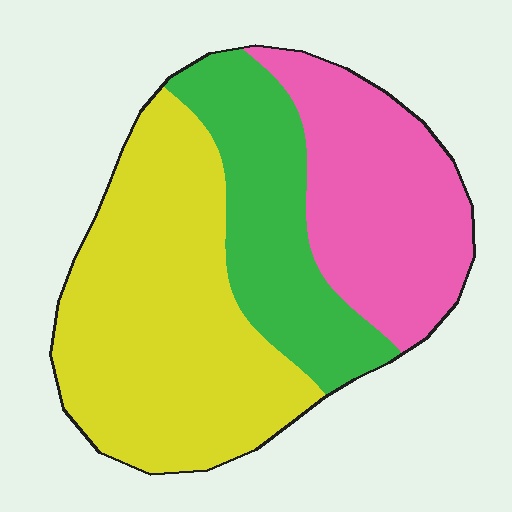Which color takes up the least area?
Green, at roughly 25%.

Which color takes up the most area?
Yellow, at roughly 45%.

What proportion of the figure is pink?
Pink covers roughly 30% of the figure.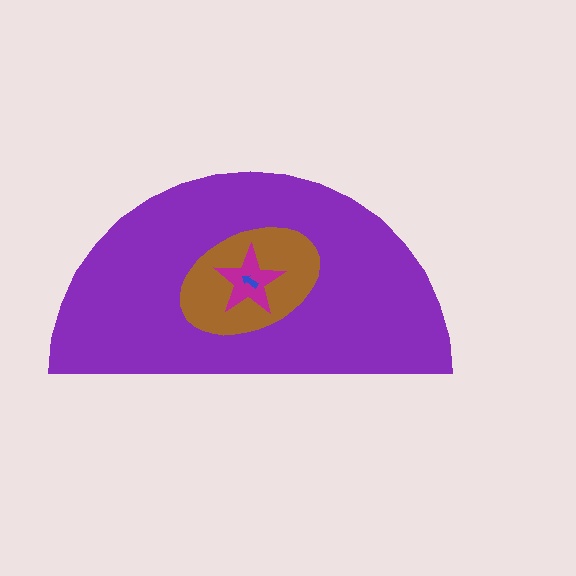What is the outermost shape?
The purple semicircle.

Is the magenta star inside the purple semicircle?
Yes.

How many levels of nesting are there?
4.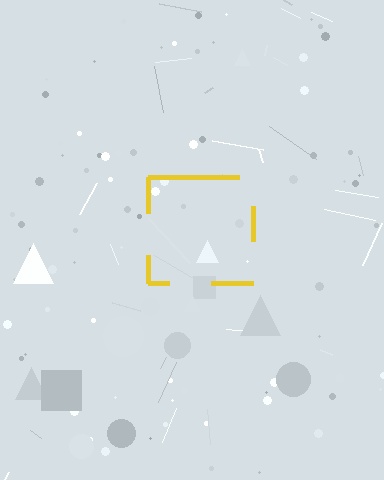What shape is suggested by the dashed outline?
The dashed outline suggests a square.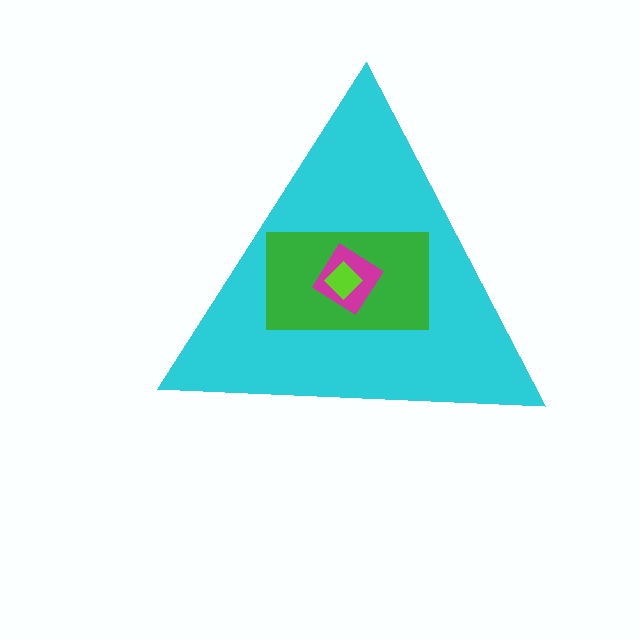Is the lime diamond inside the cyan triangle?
Yes.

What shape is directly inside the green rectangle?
The magenta diamond.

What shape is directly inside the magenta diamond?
The lime diamond.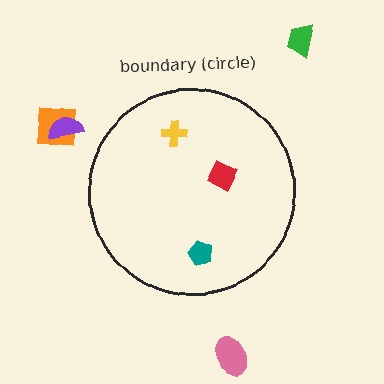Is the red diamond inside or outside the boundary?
Inside.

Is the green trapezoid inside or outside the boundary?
Outside.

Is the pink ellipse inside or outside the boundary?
Outside.